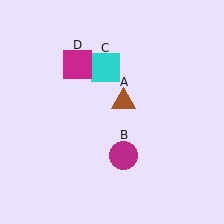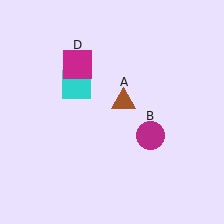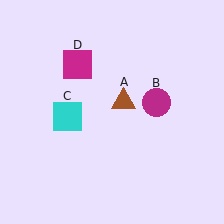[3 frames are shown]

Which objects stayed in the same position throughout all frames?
Brown triangle (object A) and magenta square (object D) remained stationary.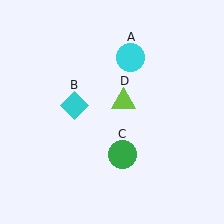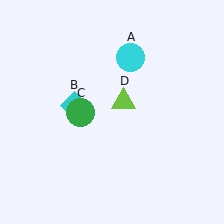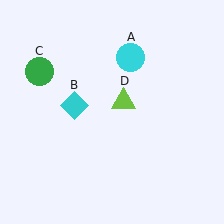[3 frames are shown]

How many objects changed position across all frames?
1 object changed position: green circle (object C).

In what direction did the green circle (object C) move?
The green circle (object C) moved up and to the left.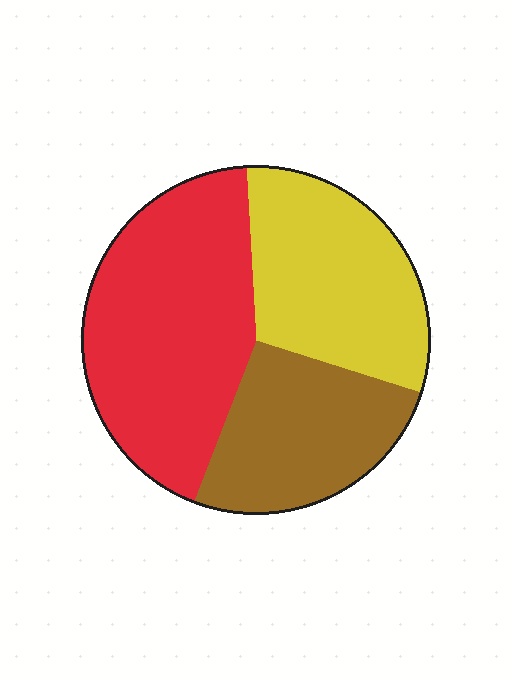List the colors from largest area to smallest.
From largest to smallest: red, yellow, brown.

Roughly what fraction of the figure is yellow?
Yellow covers around 30% of the figure.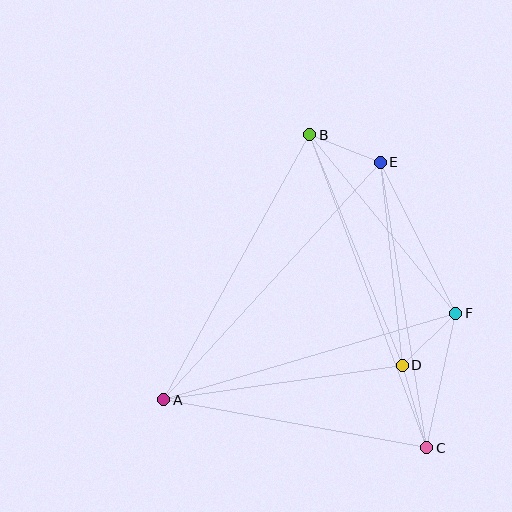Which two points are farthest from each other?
Points B and C are farthest from each other.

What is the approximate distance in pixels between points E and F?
The distance between E and F is approximately 169 pixels.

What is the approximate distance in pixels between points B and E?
The distance between B and E is approximately 76 pixels.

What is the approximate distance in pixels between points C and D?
The distance between C and D is approximately 86 pixels.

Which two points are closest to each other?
Points D and F are closest to each other.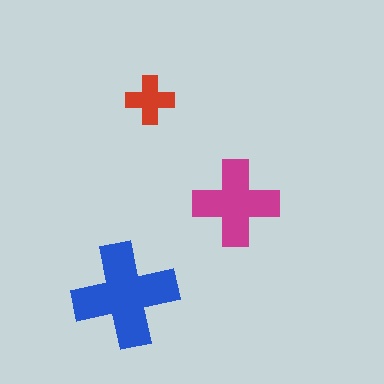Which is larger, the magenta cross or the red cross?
The magenta one.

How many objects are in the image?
There are 3 objects in the image.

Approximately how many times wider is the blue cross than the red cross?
About 2 times wider.